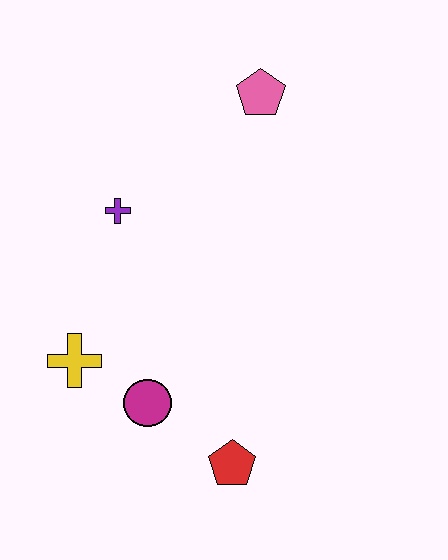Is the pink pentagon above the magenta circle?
Yes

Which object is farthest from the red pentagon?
The pink pentagon is farthest from the red pentagon.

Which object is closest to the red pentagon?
The magenta circle is closest to the red pentagon.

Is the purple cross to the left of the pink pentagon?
Yes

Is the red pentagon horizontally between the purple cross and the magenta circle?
No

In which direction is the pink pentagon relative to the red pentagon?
The pink pentagon is above the red pentagon.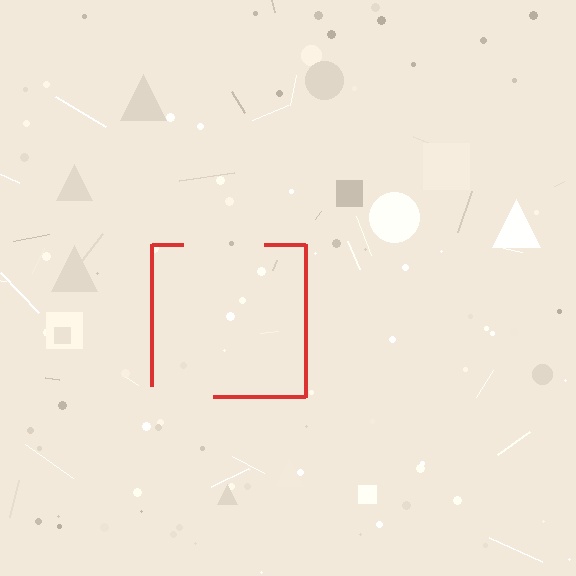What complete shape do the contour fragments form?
The contour fragments form a square.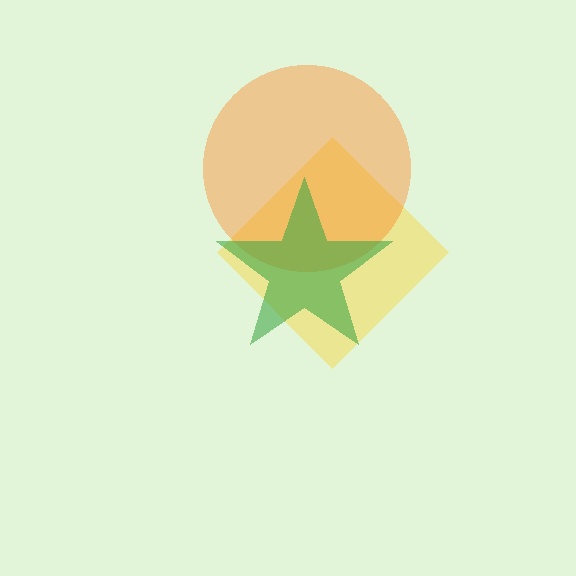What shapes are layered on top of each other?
The layered shapes are: a yellow diamond, an orange circle, a green star.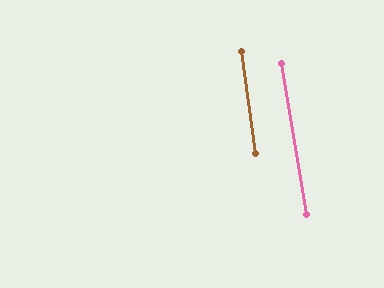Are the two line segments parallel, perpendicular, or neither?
Parallel — their directions differ by only 1.7°.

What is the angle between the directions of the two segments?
Approximately 2 degrees.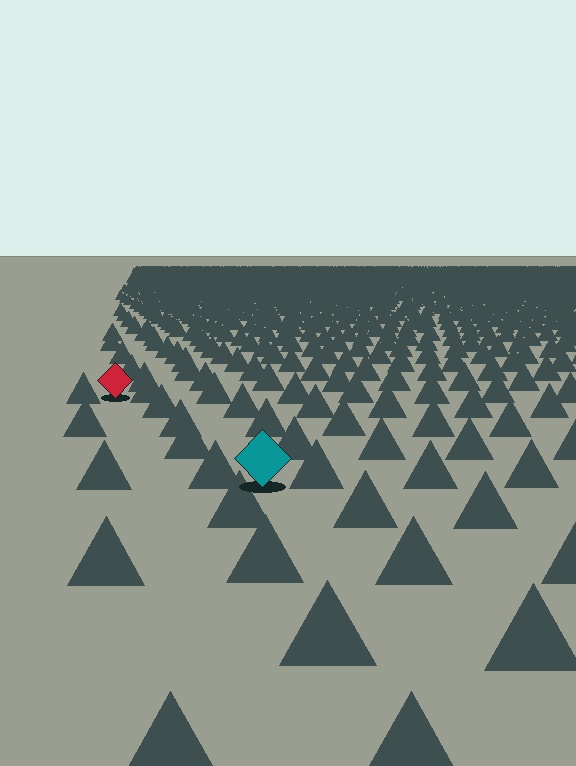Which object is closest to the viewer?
The teal diamond is closest. The texture marks near it are larger and more spread out.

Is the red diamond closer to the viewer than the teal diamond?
No. The teal diamond is closer — you can tell from the texture gradient: the ground texture is coarser near it.